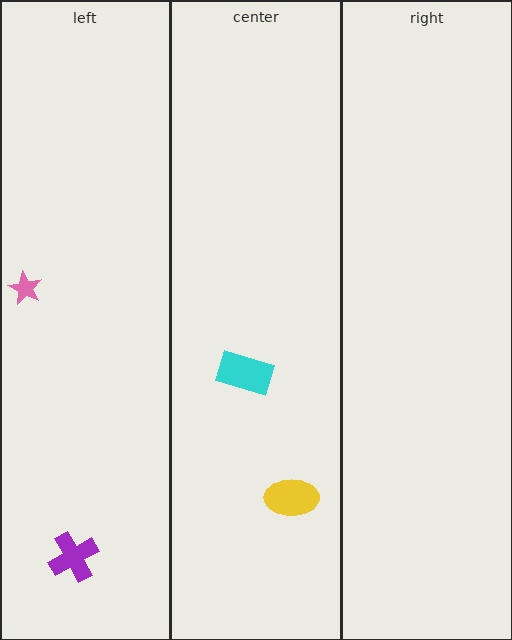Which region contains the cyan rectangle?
The center region.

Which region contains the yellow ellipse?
The center region.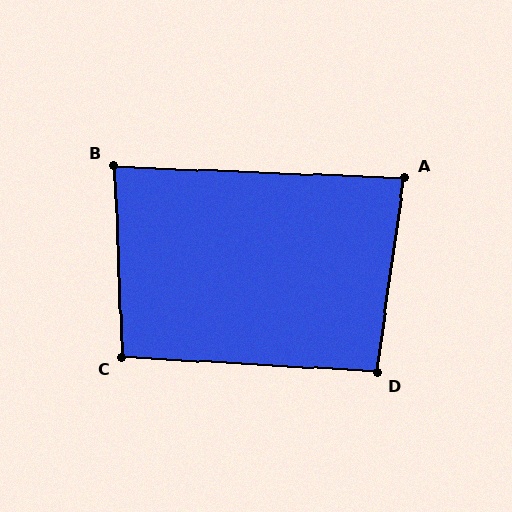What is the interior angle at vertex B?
Approximately 86 degrees (approximately right).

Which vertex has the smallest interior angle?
A, at approximately 84 degrees.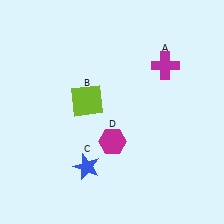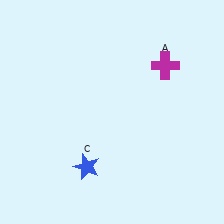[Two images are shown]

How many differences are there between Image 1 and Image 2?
There are 2 differences between the two images.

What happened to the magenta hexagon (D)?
The magenta hexagon (D) was removed in Image 2. It was in the bottom-right area of Image 1.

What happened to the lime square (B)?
The lime square (B) was removed in Image 2. It was in the top-left area of Image 1.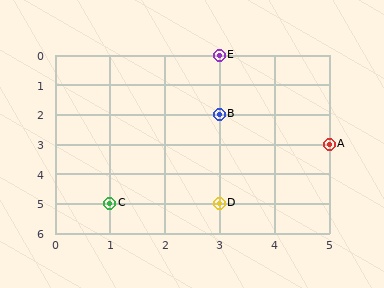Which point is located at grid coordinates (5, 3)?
Point A is at (5, 3).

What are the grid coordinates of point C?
Point C is at grid coordinates (1, 5).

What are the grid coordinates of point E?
Point E is at grid coordinates (3, 0).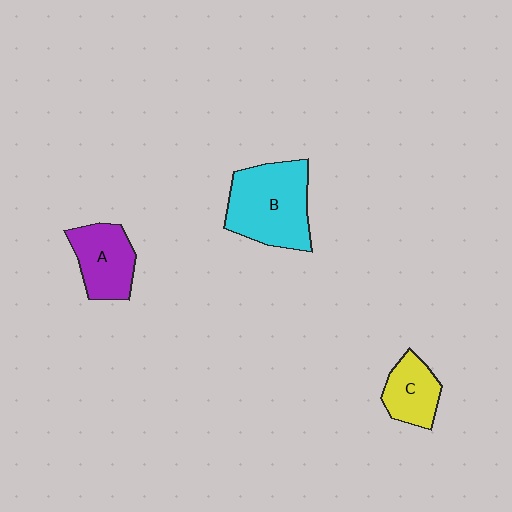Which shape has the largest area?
Shape B (cyan).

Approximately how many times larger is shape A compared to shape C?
Approximately 1.3 times.